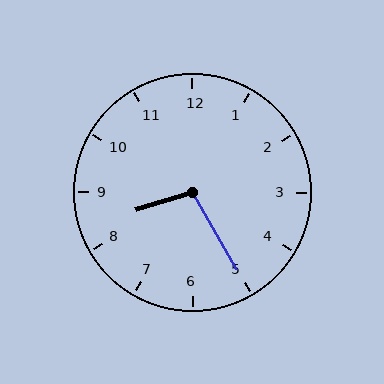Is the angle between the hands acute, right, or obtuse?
It is obtuse.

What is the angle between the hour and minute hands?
Approximately 102 degrees.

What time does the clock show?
8:25.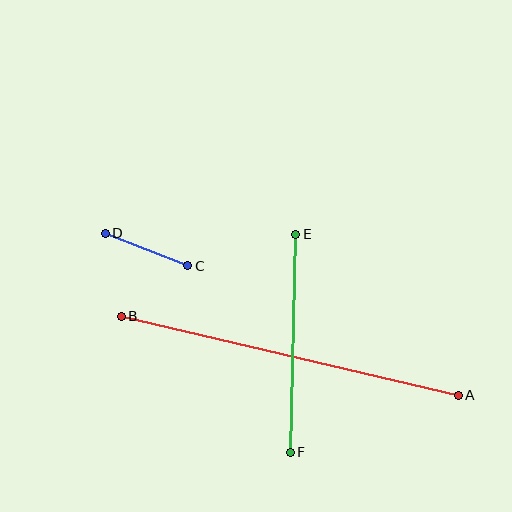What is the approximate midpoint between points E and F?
The midpoint is at approximately (293, 343) pixels.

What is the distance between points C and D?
The distance is approximately 89 pixels.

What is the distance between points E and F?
The distance is approximately 218 pixels.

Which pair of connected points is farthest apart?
Points A and B are farthest apart.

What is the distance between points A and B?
The distance is approximately 346 pixels.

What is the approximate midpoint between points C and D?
The midpoint is at approximately (147, 250) pixels.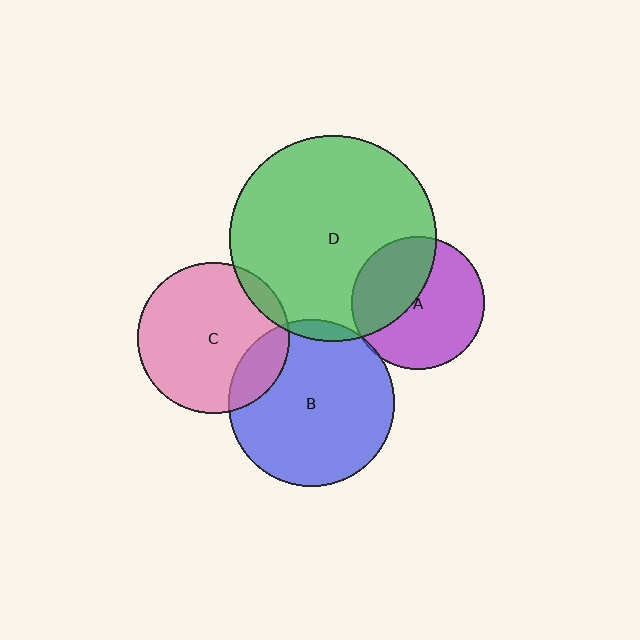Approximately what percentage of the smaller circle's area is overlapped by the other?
Approximately 40%.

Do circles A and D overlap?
Yes.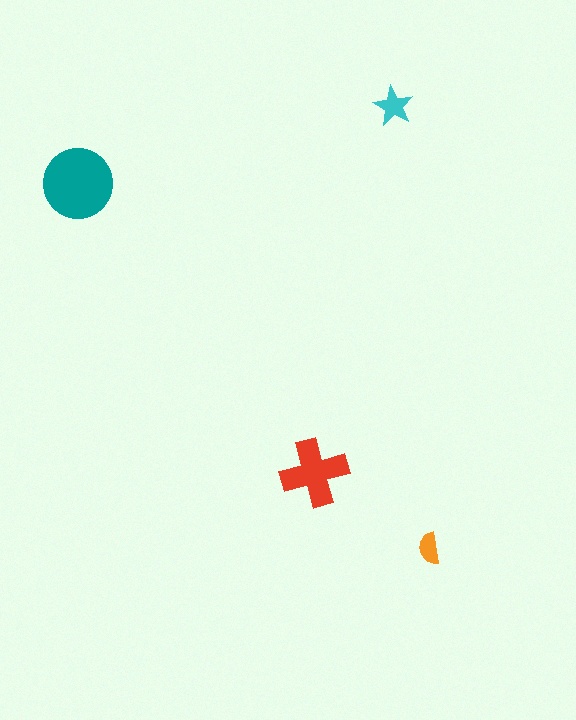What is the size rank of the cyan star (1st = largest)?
3rd.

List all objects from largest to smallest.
The teal circle, the red cross, the cyan star, the orange semicircle.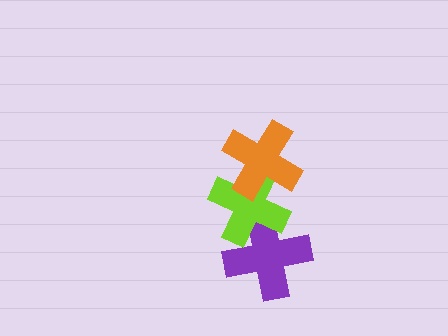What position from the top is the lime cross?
The lime cross is 2nd from the top.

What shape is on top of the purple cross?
The lime cross is on top of the purple cross.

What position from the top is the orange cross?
The orange cross is 1st from the top.